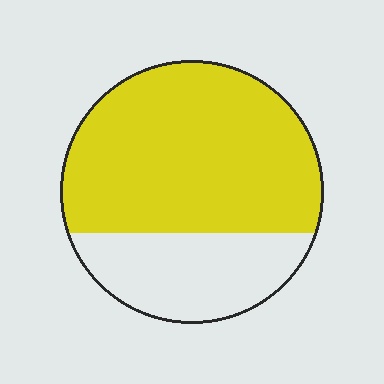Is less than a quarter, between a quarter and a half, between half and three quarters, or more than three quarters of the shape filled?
Between half and three quarters.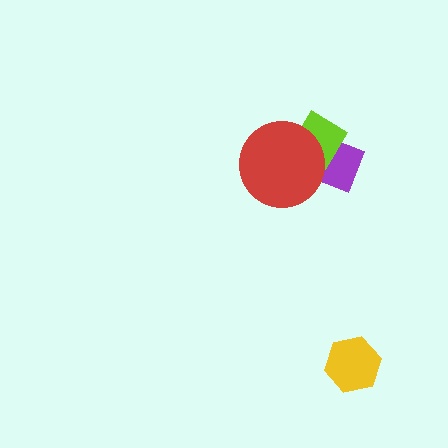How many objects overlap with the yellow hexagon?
0 objects overlap with the yellow hexagon.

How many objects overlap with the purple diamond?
2 objects overlap with the purple diamond.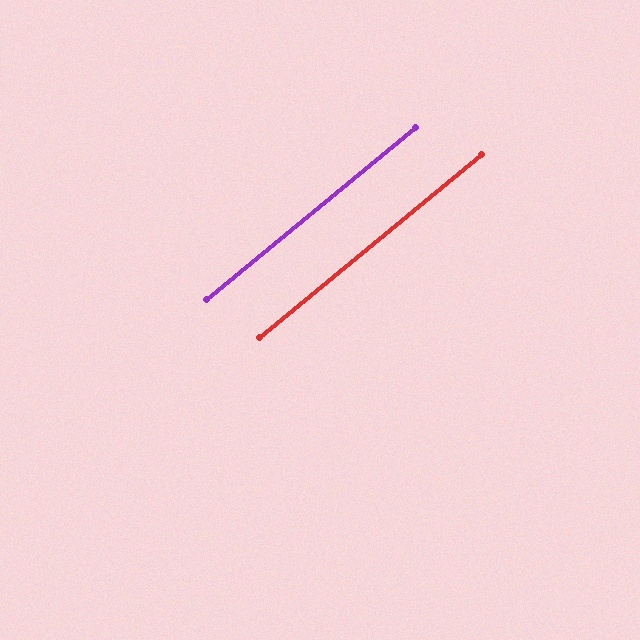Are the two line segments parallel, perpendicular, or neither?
Parallel — their directions differ by only 0.1°.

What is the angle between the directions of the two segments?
Approximately 0 degrees.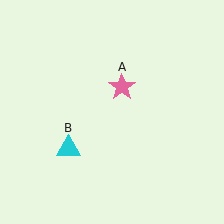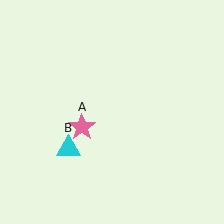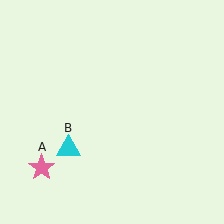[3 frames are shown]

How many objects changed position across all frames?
1 object changed position: pink star (object A).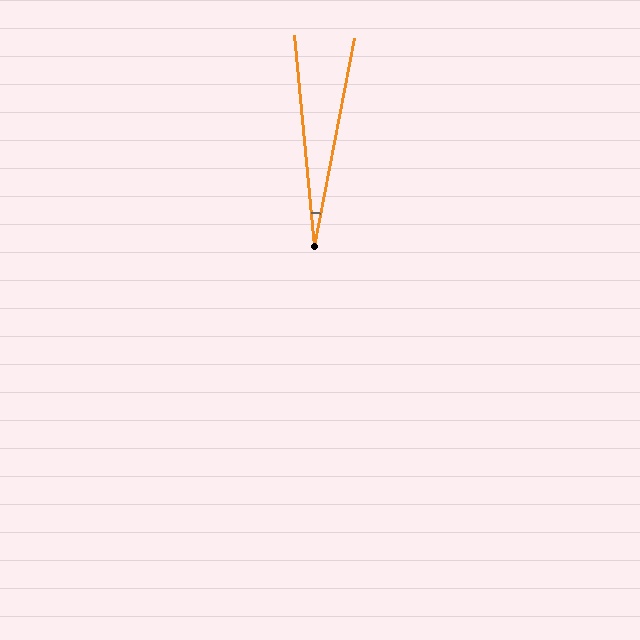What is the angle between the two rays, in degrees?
Approximately 16 degrees.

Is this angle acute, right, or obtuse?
It is acute.